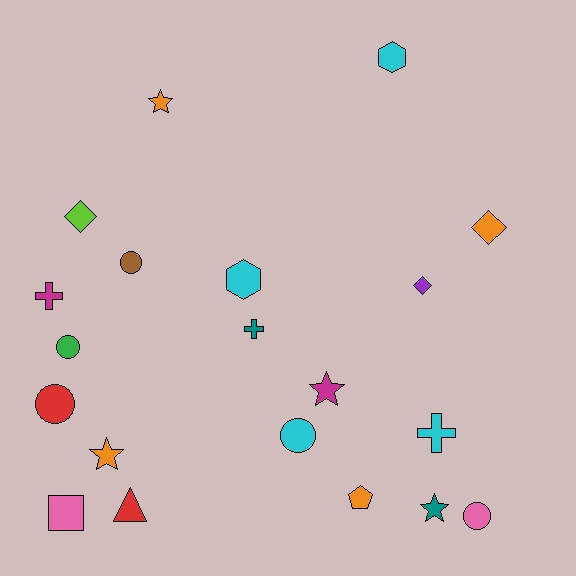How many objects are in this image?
There are 20 objects.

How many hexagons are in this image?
There are 2 hexagons.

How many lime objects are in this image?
There is 1 lime object.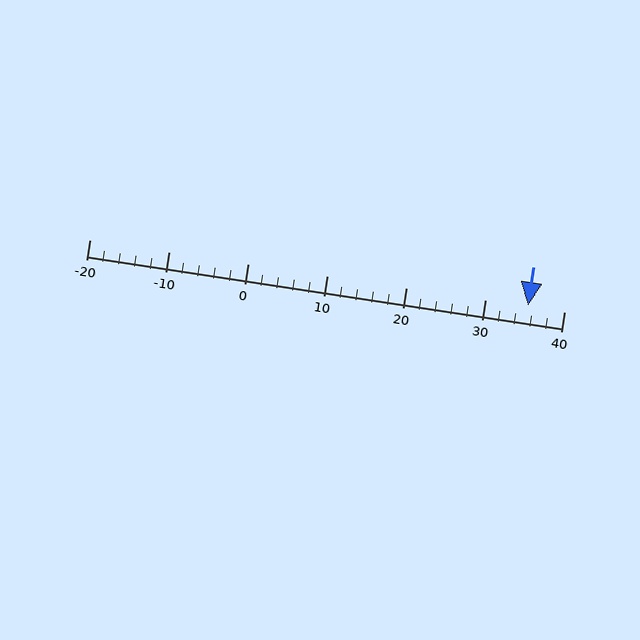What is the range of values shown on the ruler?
The ruler shows values from -20 to 40.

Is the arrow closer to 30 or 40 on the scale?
The arrow is closer to 40.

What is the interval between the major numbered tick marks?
The major tick marks are spaced 10 units apart.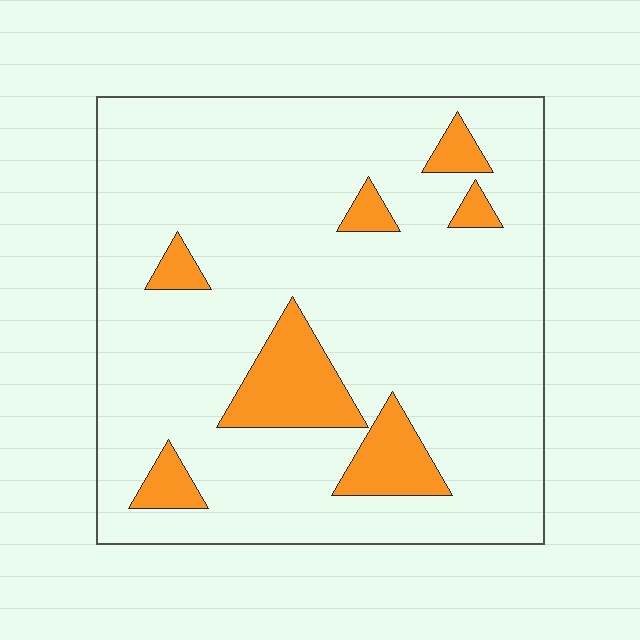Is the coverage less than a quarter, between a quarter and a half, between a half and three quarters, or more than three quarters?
Less than a quarter.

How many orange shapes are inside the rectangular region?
7.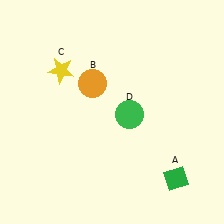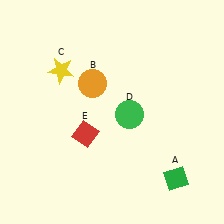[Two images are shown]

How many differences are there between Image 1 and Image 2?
There is 1 difference between the two images.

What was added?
A red diamond (E) was added in Image 2.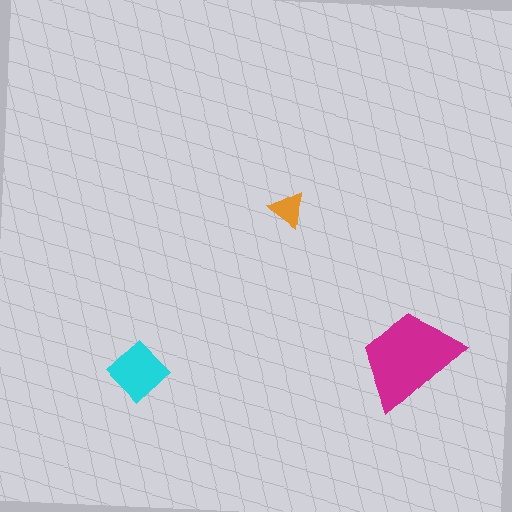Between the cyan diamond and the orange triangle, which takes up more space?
The cyan diamond.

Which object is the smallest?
The orange triangle.